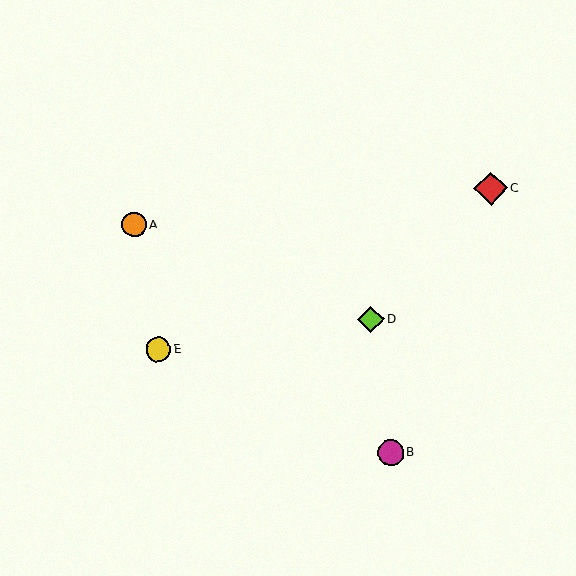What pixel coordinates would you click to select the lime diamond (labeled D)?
Click at (371, 319) to select the lime diamond D.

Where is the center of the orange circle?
The center of the orange circle is at (134, 225).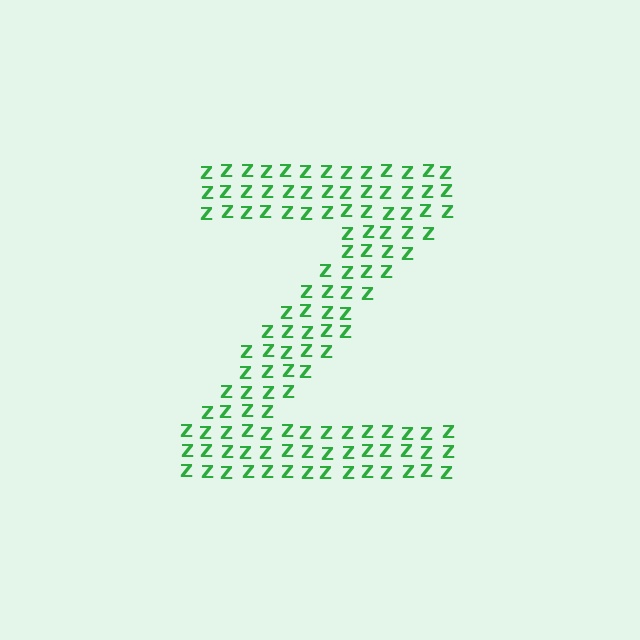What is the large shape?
The large shape is the letter Z.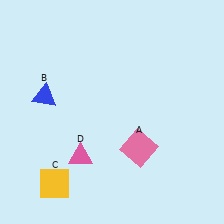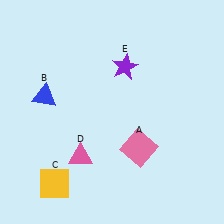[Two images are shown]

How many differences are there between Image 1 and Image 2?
There is 1 difference between the two images.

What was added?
A purple star (E) was added in Image 2.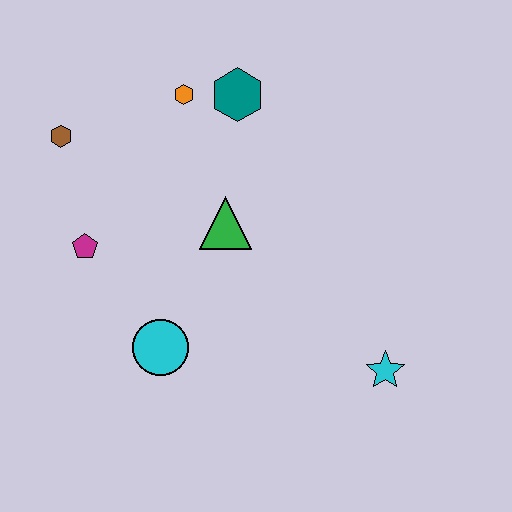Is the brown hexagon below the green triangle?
No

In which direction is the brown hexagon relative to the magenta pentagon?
The brown hexagon is above the magenta pentagon.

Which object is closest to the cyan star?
The green triangle is closest to the cyan star.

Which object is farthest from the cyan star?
The brown hexagon is farthest from the cyan star.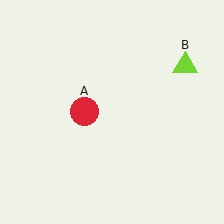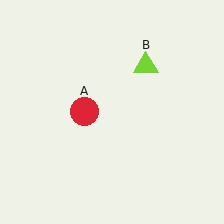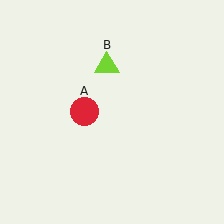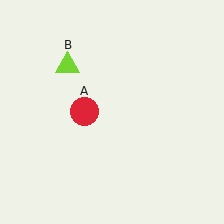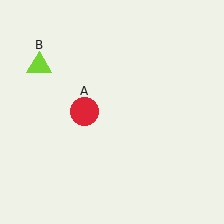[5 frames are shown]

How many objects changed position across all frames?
1 object changed position: lime triangle (object B).